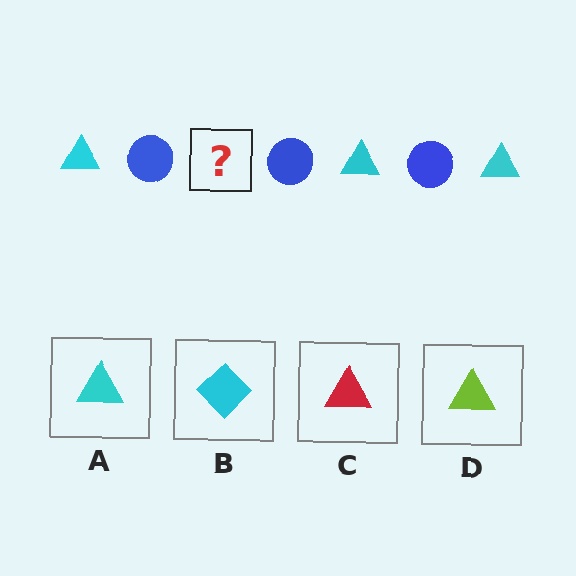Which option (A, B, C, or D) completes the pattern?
A.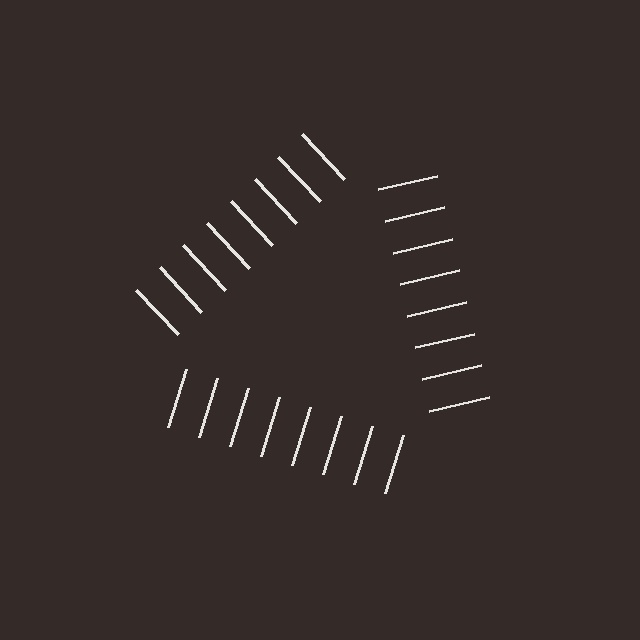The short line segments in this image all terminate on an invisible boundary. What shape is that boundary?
An illusory triangle — the line segments terminate on its edges but no continuous stroke is drawn.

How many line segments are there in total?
24 — 8 along each of the 3 edges.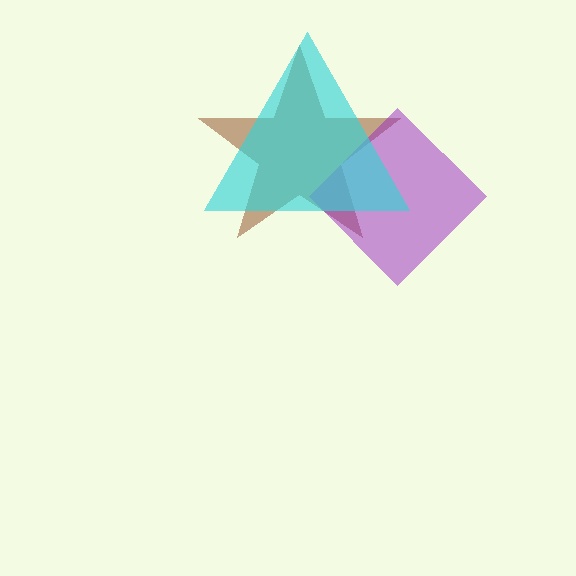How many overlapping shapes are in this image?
There are 3 overlapping shapes in the image.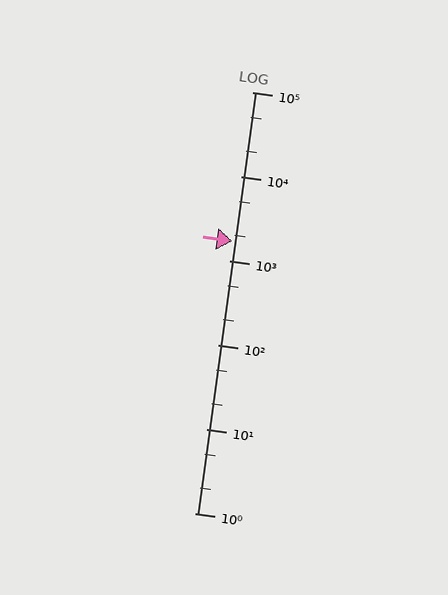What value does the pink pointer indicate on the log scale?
The pointer indicates approximately 1700.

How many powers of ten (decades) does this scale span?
The scale spans 5 decades, from 1 to 100000.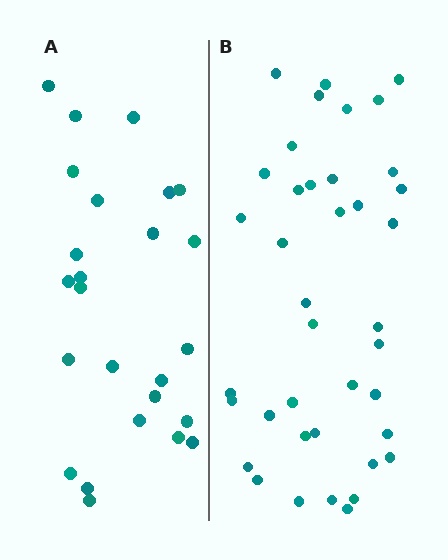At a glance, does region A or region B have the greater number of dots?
Region B (the right region) has more dots.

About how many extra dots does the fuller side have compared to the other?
Region B has approximately 15 more dots than region A.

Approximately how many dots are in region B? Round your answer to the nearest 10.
About 40 dots. (The exact count is 39, which rounds to 40.)